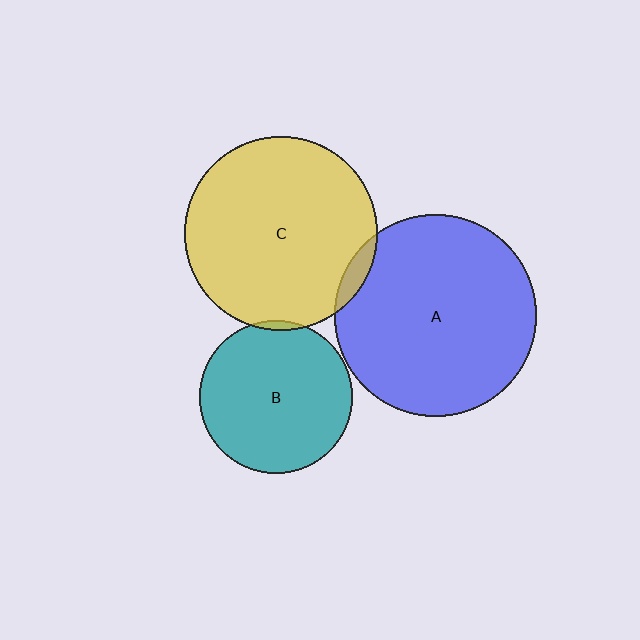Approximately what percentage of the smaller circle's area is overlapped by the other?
Approximately 5%.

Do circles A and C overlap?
Yes.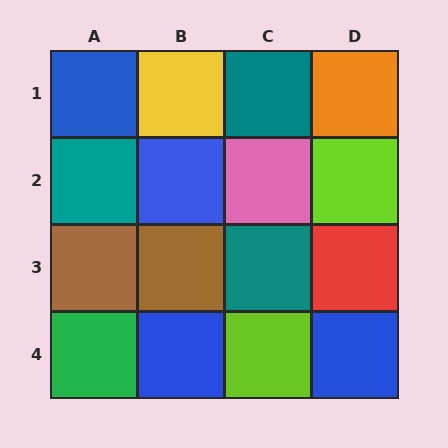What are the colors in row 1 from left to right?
Blue, yellow, teal, orange.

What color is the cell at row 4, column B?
Blue.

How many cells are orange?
1 cell is orange.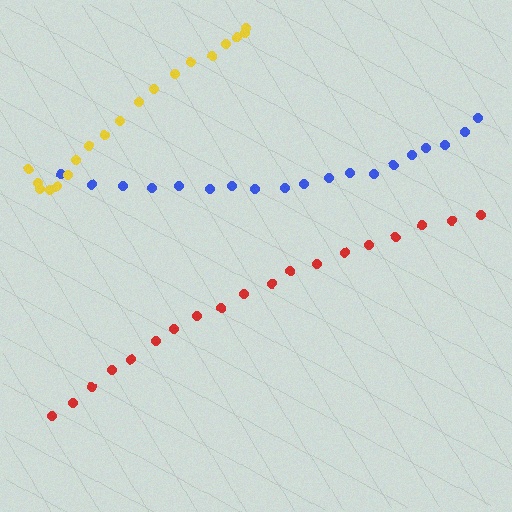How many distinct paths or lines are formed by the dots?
There are 3 distinct paths.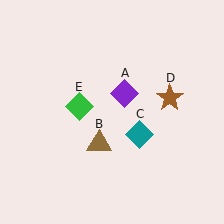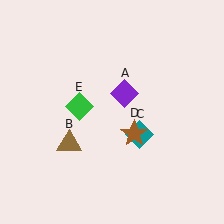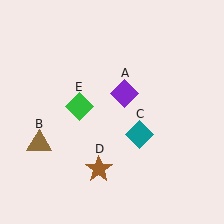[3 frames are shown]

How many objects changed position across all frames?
2 objects changed position: brown triangle (object B), brown star (object D).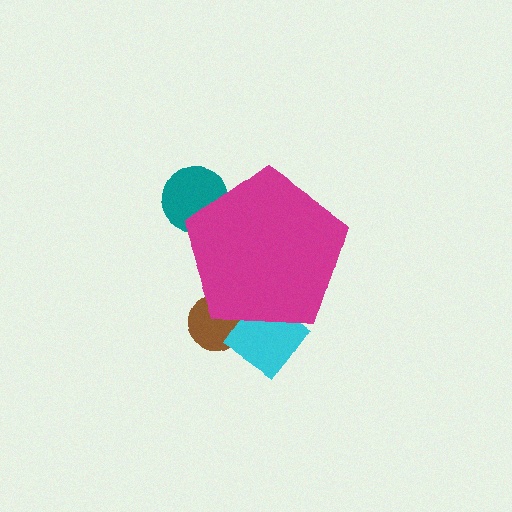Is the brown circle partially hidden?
Yes, the brown circle is partially hidden behind the magenta pentagon.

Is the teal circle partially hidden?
Yes, the teal circle is partially hidden behind the magenta pentagon.